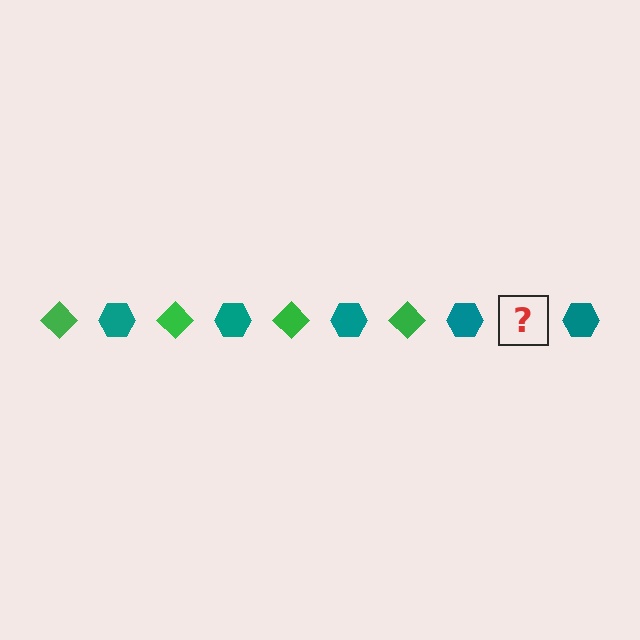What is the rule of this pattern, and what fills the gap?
The rule is that the pattern alternates between green diamond and teal hexagon. The gap should be filled with a green diamond.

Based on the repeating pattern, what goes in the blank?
The blank should be a green diamond.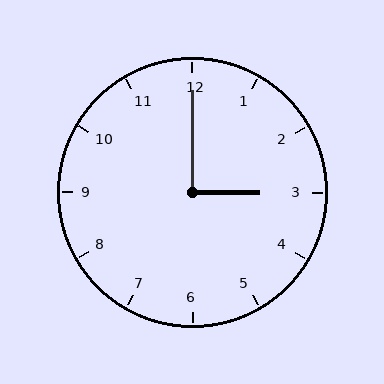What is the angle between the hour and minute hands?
Approximately 90 degrees.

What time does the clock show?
3:00.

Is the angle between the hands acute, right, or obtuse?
It is right.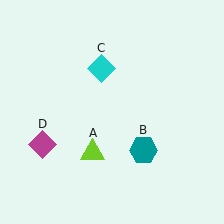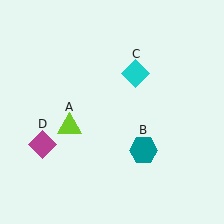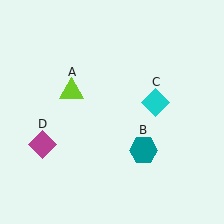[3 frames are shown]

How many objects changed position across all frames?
2 objects changed position: lime triangle (object A), cyan diamond (object C).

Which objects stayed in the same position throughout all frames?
Teal hexagon (object B) and magenta diamond (object D) remained stationary.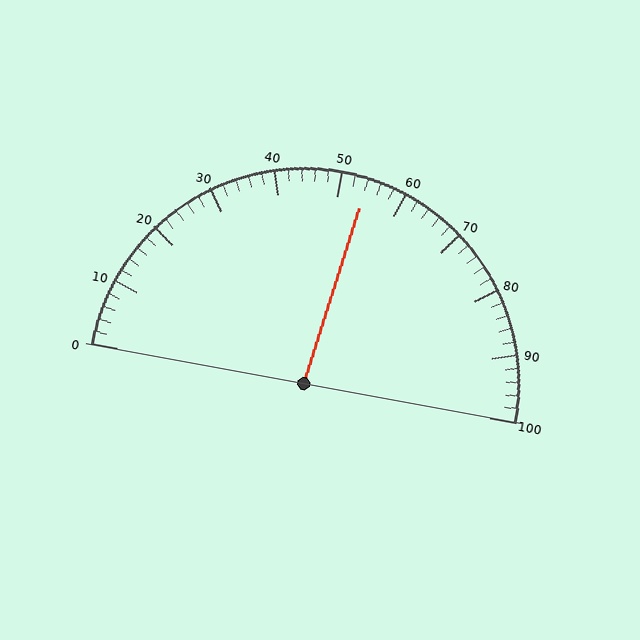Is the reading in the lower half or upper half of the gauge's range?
The reading is in the upper half of the range (0 to 100).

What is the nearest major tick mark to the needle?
The nearest major tick mark is 50.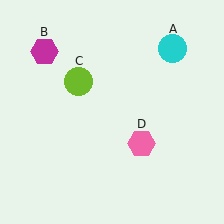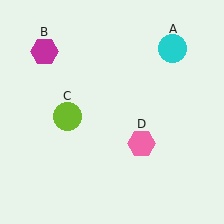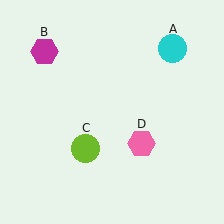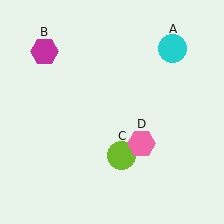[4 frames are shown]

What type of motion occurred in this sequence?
The lime circle (object C) rotated counterclockwise around the center of the scene.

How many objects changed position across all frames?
1 object changed position: lime circle (object C).